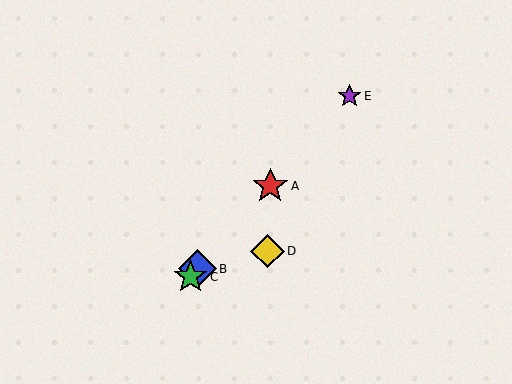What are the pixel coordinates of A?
Object A is at (270, 186).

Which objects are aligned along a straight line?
Objects A, B, C, E are aligned along a straight line.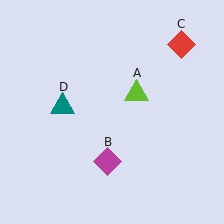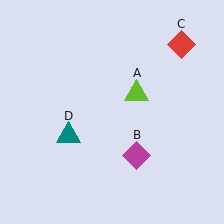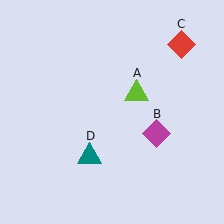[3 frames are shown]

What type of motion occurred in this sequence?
The magenta diamond (object B), teal triangle (object D) rotated counterclockwise around the center of the scene.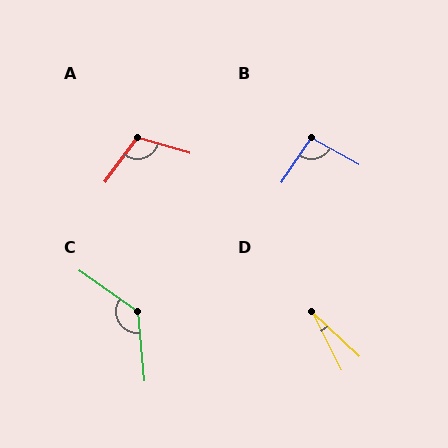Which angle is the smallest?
D, at approximately 20 degrees.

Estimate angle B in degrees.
Approximately 96 degrees.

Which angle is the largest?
C, at approximately 131 degrees.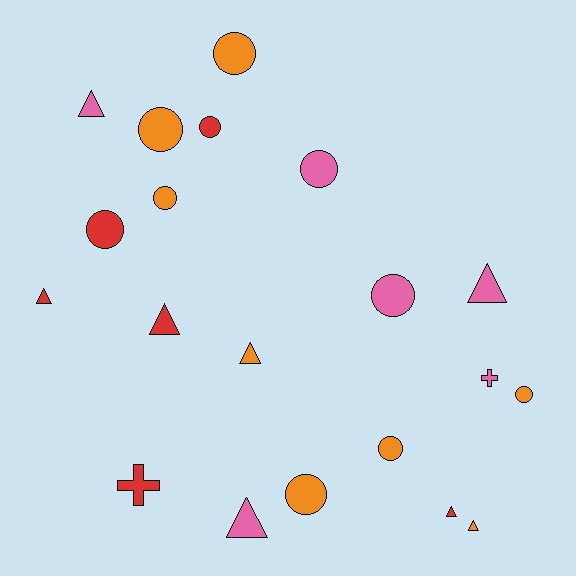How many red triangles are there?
There are 3 red triangles.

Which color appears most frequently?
Orange, with 8 objects.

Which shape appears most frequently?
Circle, with 10 objects.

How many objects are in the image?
There are 20 objects.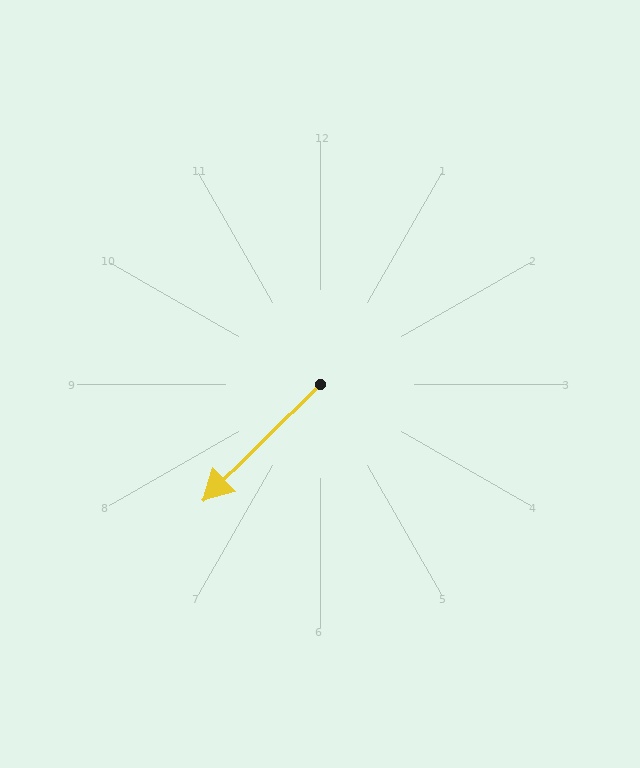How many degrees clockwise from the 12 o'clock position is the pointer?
Approximately 225 degrees.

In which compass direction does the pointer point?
Southwest.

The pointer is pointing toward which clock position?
Roughly 8 o'clock.